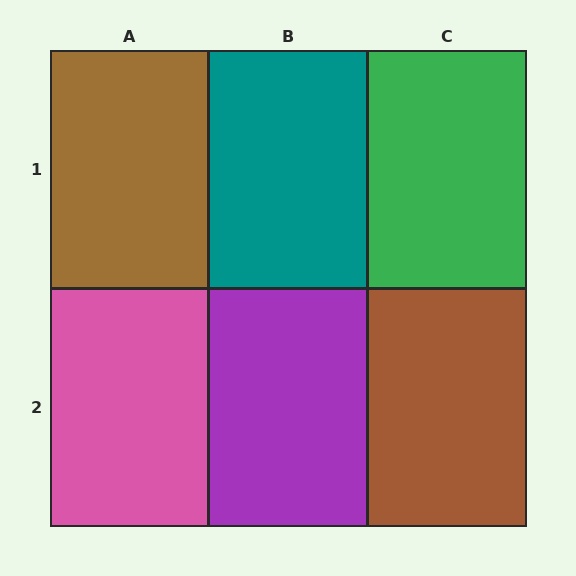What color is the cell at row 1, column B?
Teal.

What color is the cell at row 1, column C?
Green.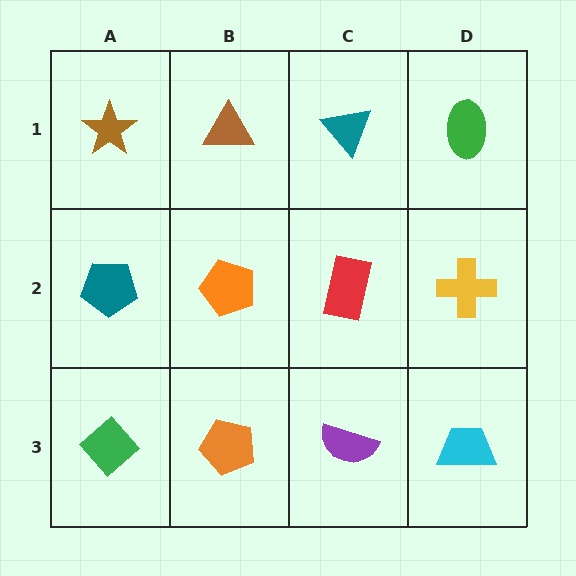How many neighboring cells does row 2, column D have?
3.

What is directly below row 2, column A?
A green diamond.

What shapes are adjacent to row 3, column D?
A yellow cross (row 2, column D), a purple semicircle (row 3, column C).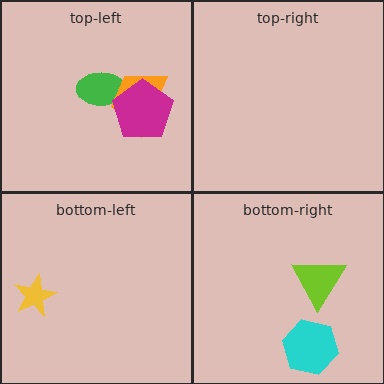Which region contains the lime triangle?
The bottom-right region.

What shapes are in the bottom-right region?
The cyan hexagon, the lime triangle.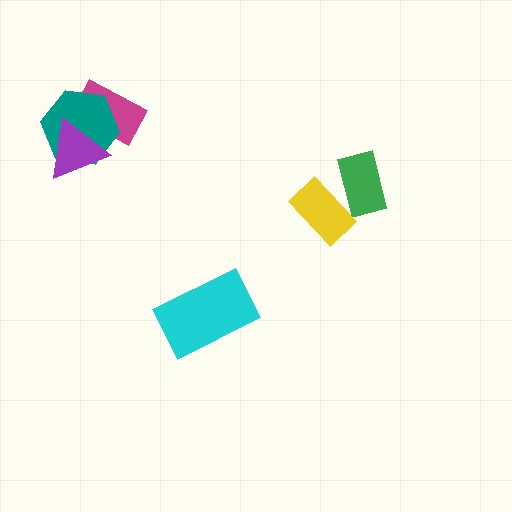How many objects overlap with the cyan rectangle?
0 objects overlap with the cyan rectangle.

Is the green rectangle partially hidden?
Yes, it is partially covered by another shape.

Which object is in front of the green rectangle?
The yellow rectangle is in front of the green rectangle.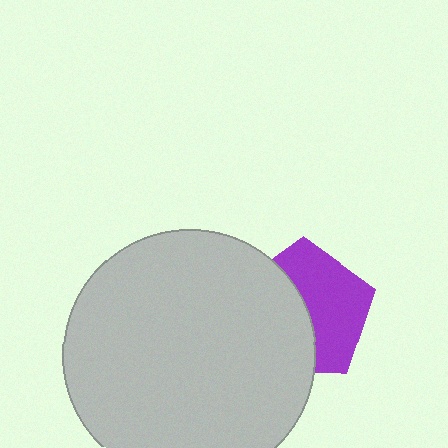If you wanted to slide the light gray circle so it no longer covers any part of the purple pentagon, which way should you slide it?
Slide it left — that is the most direct way to separate the two shapes.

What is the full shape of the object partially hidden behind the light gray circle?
The partially hidden object is a purple pentagon.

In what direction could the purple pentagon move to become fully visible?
The purple pentagon could move right. That would shift it out from behind the light gray circle entirely.